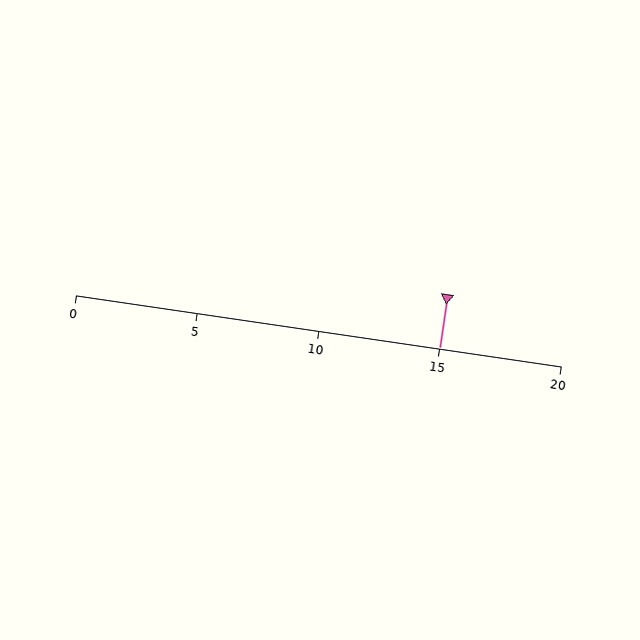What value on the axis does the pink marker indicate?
The marker indicates approximately 15.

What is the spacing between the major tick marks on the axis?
The major ticks are spaced 5 apart.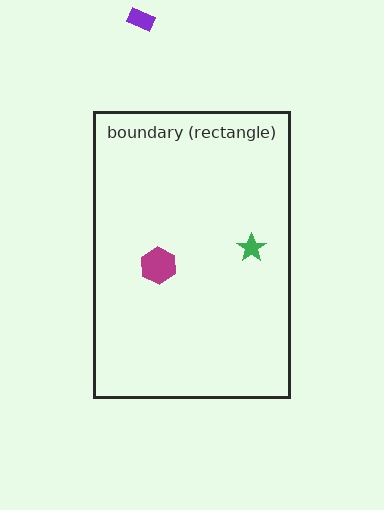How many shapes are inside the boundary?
2 inside, 1 outside.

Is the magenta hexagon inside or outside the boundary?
Inside.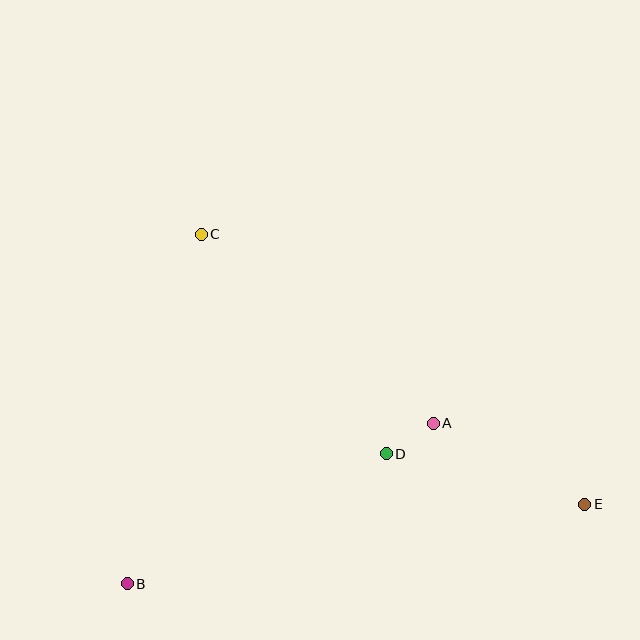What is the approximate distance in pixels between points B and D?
The distance between B and D is approximately 290 pixels.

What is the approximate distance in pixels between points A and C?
The distance between A and C is approximately 299 pixels.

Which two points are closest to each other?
Points A and D are closest to each other.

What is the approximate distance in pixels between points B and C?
The distance between B and C is approximately 357 pixels.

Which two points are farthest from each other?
Points C and E are farthest from each other.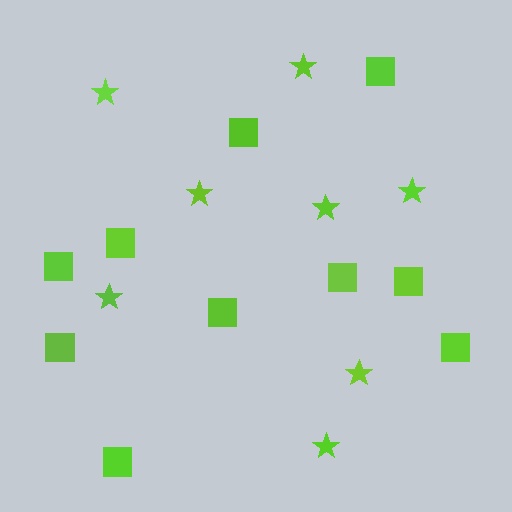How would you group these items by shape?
There are 2 groups: one group of squares (10) and one group of stars (8).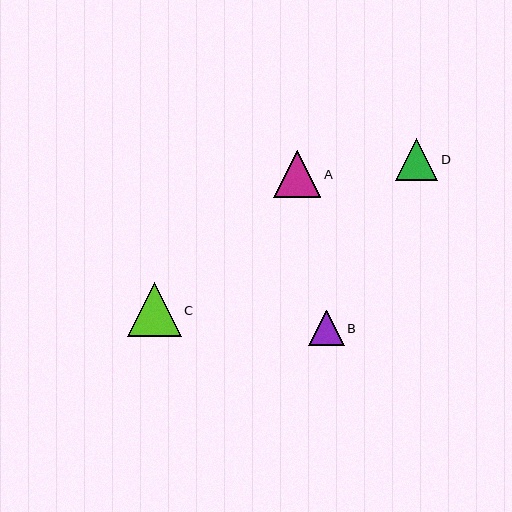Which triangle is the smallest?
Triangle B is the smallest with a size of approximately 36 pixels.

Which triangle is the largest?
Triangle C is the largest with a size of approximately 54 pixels.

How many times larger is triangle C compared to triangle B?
Triangle C is approximately 1.5 times the size of triangle B.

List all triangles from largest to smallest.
From largest to smallest: C, A, D, B.